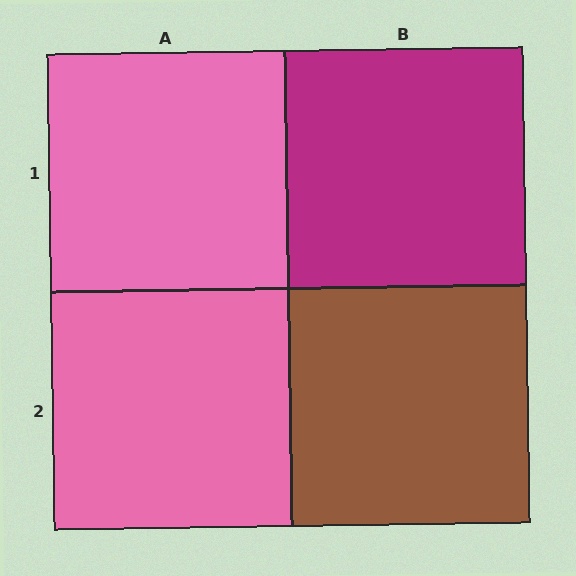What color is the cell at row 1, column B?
Magenta.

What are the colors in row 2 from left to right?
Pink, brown.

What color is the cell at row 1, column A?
Pink.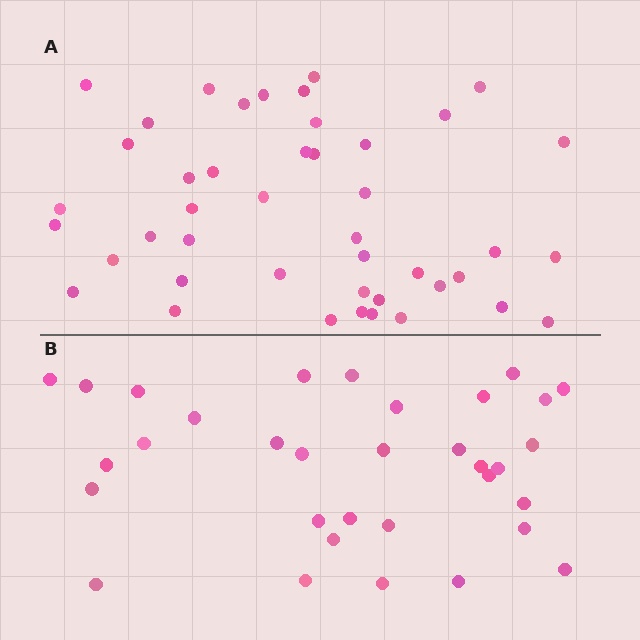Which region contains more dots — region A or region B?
Region A (the top region) has more dots.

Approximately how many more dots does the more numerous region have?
Region A has roughly 12 or so more dots than region B.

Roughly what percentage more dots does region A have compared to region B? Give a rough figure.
About 35% more.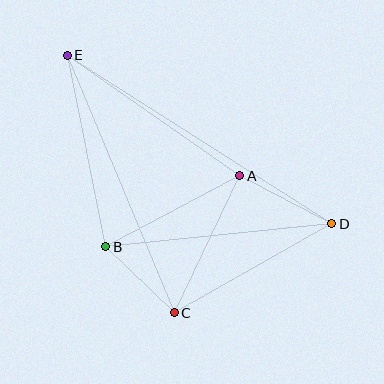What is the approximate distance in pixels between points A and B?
The distance between A and B is approximately 152 pixels.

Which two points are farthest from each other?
Points D and E are farthest from each other.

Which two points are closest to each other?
Points B and C are closest to each other.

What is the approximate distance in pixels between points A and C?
The distance between A and C is approximately 152 pixels.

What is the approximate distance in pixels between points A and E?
The distance between A and E is approximately 211 pixels.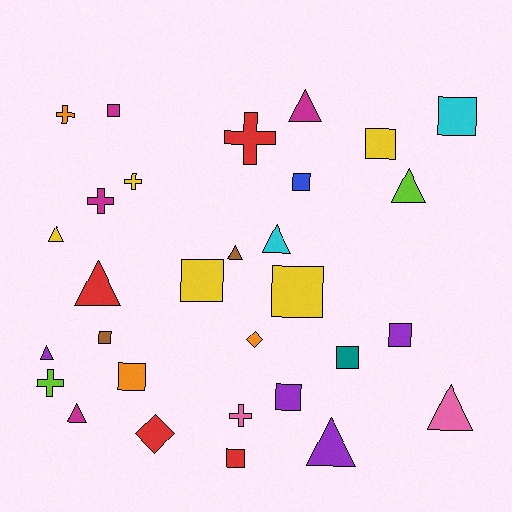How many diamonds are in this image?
There are 2 diamonds.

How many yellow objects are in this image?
There are 5 yellow objects.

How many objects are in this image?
There are 30 objects.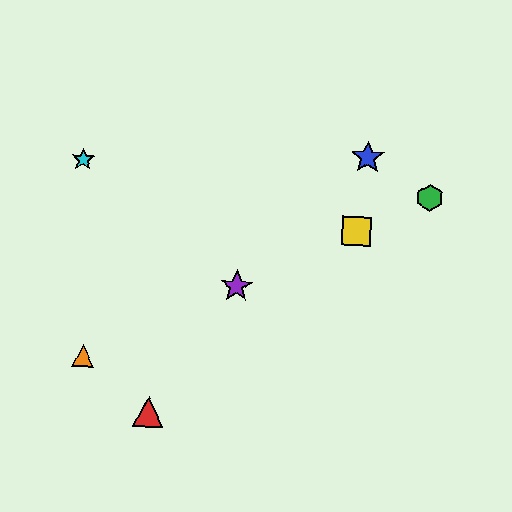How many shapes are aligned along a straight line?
4 shapes (the green hexagon, the yellow square, the purple star, the orange triangle) are aligned along a straight line.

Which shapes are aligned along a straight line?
The green hexagon, the yellow square, the purple star, the orange triangle are aligned along a straight line.